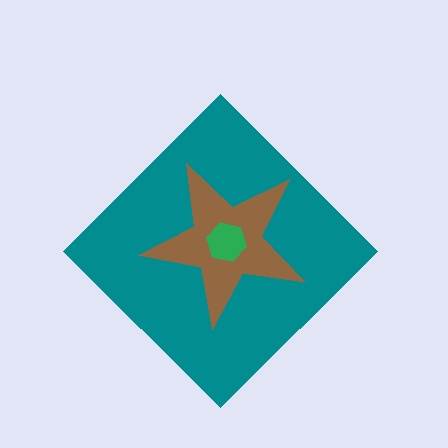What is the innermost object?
The green hexagon.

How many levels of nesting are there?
3.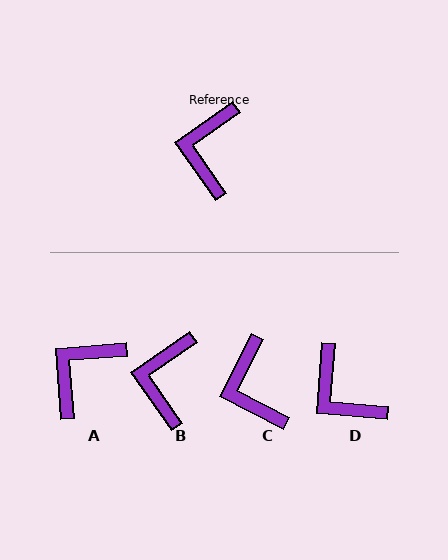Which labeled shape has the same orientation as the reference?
B.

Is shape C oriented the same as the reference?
No, it is off by about 28 degrees.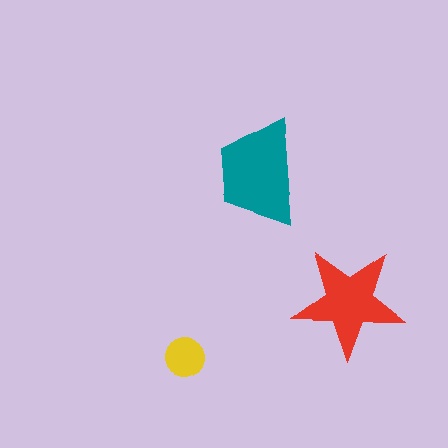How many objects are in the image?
There are 3 objects in the image.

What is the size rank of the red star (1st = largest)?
2nd.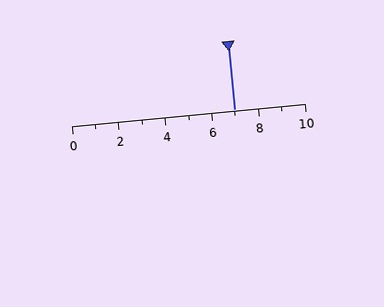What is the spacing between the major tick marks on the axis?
The major ticks are spaced 2 apart.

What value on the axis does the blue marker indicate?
The marker indicates approximately 7.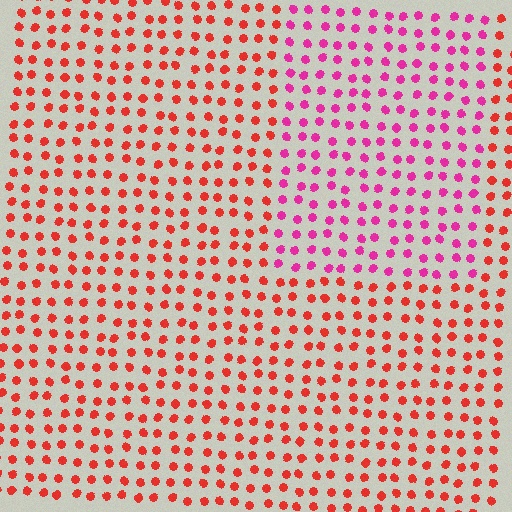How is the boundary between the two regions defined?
The boundary is defined purely by a slight shift in hue (about 40 degrees). Spacing, size, and orientation are identical on both sides.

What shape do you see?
I see a rectangle.